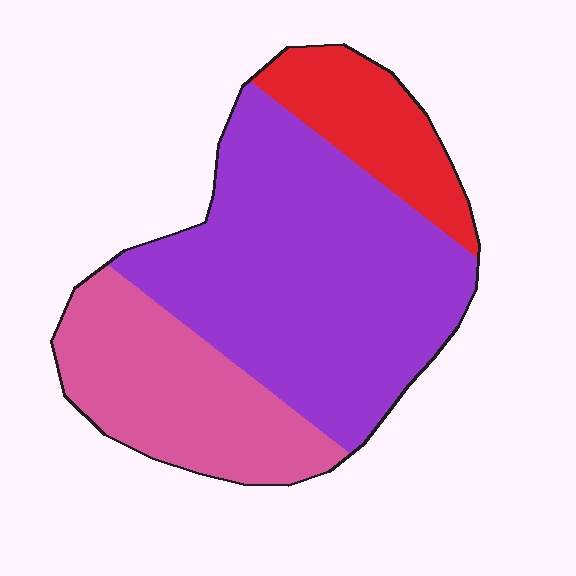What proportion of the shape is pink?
Pink covers roughly 30% of the shape.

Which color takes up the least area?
Red, at roughly 15%.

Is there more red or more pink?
Pink.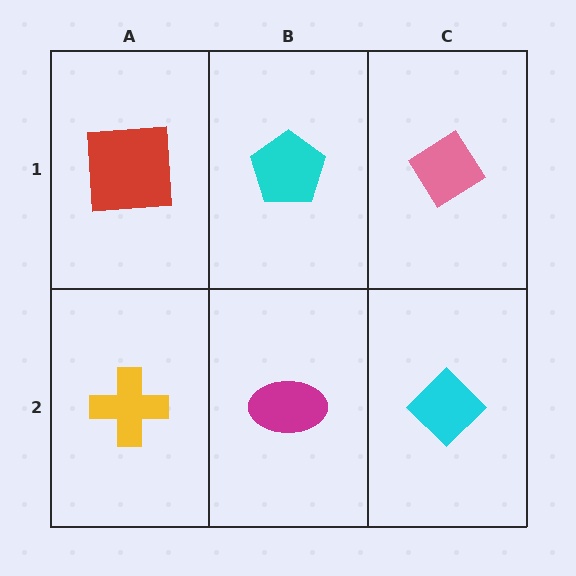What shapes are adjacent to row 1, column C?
A cyan diamond (row 2, column C), a cyan pentagon (row 1, column B).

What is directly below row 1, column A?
A yellow cross.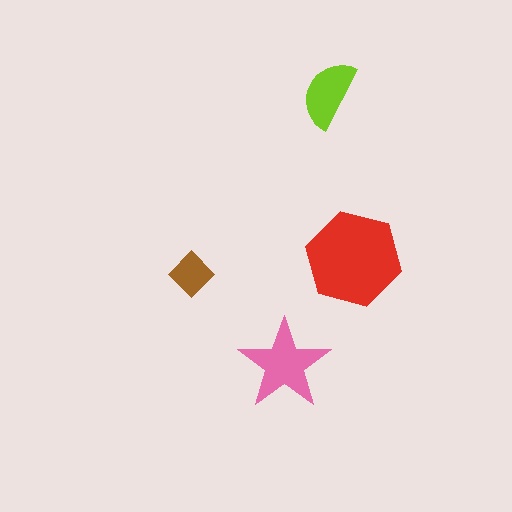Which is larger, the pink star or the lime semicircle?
The pink star.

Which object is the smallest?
The brown diamond.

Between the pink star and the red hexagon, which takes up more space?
The red hexagon.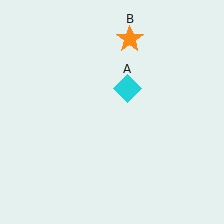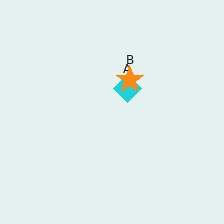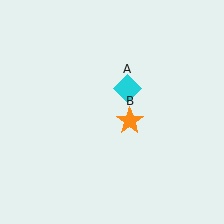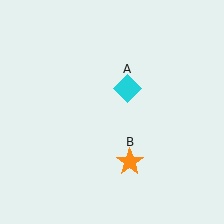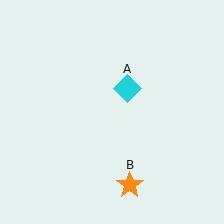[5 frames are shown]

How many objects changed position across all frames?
1 object changed position: orange star (object B).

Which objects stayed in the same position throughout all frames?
Cyan diamond (object A) remained stationary.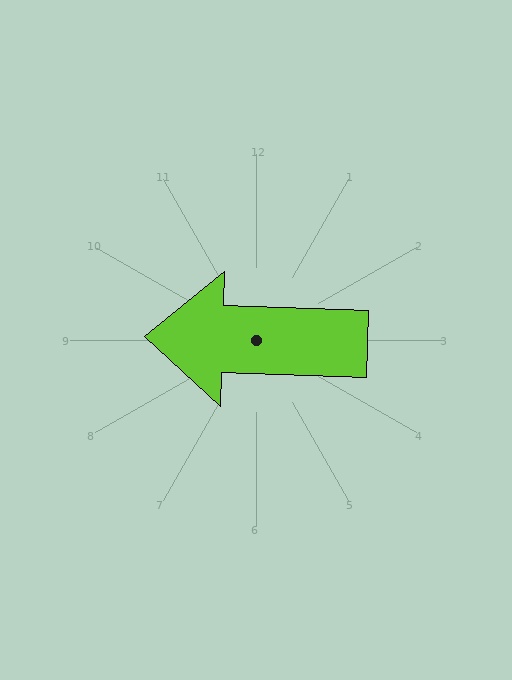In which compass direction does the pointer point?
West.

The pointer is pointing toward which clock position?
Roughly 9 o'clock.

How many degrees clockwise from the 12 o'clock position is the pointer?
Approximately 272 degrees.